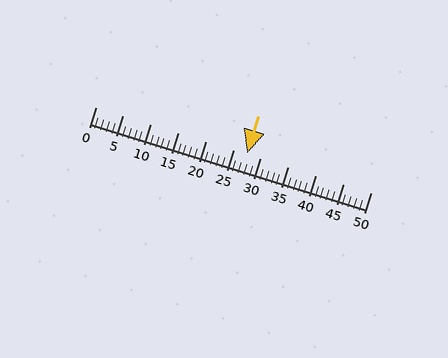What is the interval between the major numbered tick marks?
The major tick marks are spaced 5 units apart.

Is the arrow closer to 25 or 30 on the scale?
The arrow is closer to 30.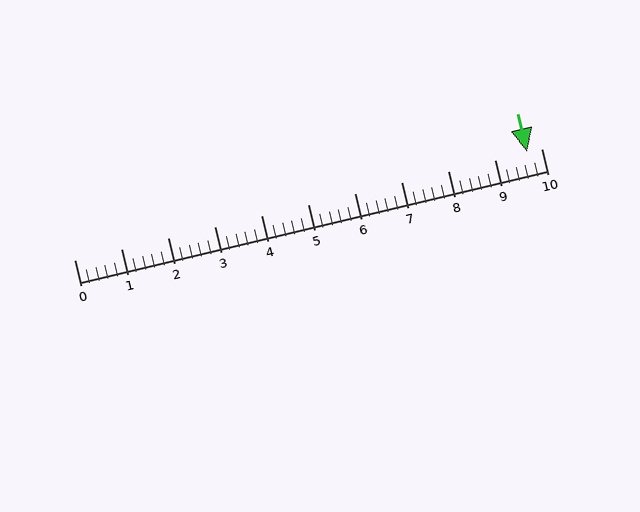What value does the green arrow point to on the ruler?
The green arrow points to approximately 9.7.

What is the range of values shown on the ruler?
The ruler shows values from 0 to 10.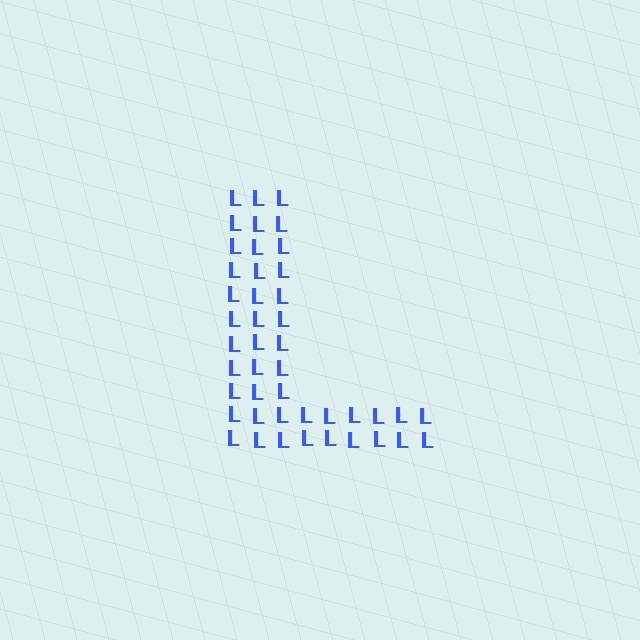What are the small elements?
The small elements are letter L's.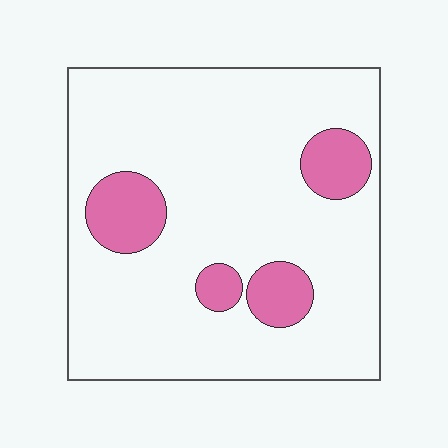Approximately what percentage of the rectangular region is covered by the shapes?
Approximately 15%.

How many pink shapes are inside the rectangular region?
4.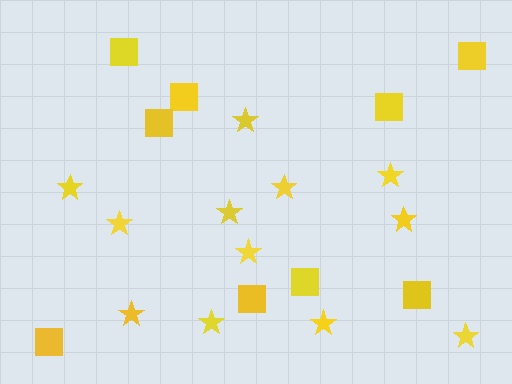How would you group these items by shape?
There are 2 groups: one group of stars (12) and one group of squares (9).